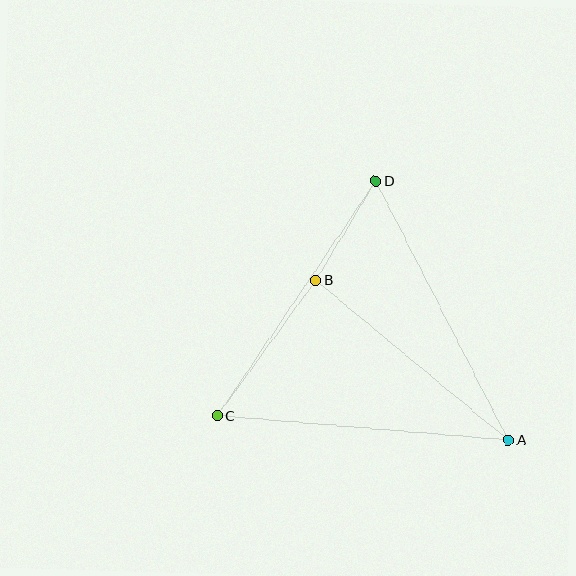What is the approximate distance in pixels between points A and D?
The distance between A and D is approximately 291 pixels.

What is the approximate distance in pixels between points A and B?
The distance between A and B is approximately 250 pixels.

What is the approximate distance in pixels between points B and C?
The distance between B and C is approximately 167 pixels.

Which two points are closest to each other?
Points B and D are closest to each other.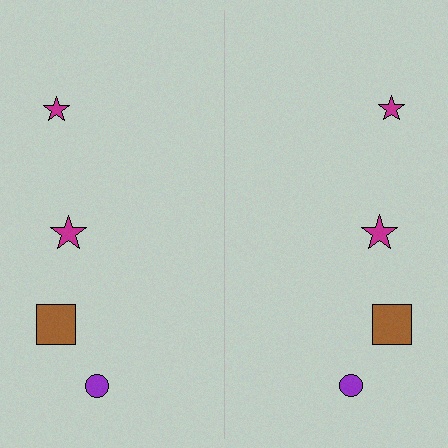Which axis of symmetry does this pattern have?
The pattern has a vertical axis of symmetry running through the center of the image.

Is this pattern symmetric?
Yes, this pattern has bilateral (reflection) symmetry.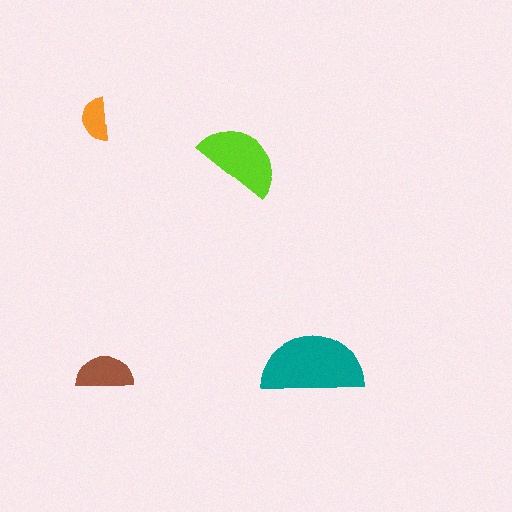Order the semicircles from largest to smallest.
the teal one, the lime one, the brown one, the orange one.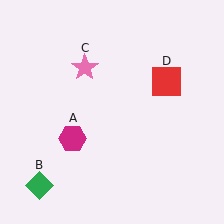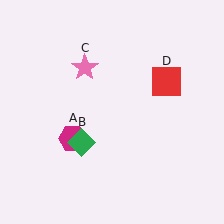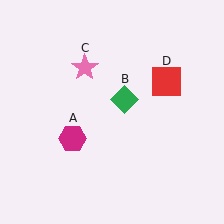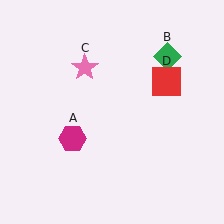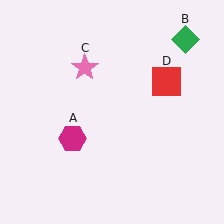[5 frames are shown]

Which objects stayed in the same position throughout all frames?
Magenta hexagon (object A) and pink star (object C) and red square (object D) remained stationary.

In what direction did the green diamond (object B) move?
The green diamond (object B) moved up and to the right.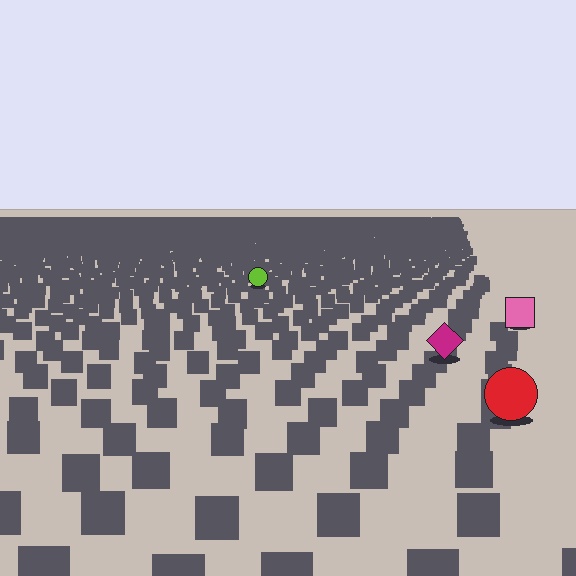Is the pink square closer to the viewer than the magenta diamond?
No. The magenta diamond is closer — you can tell from the texture gradient: the ground texture is coarser near it.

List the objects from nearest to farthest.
From nearest to farthest: the red circle, the magenta diamond, the pink square, the lime circle.